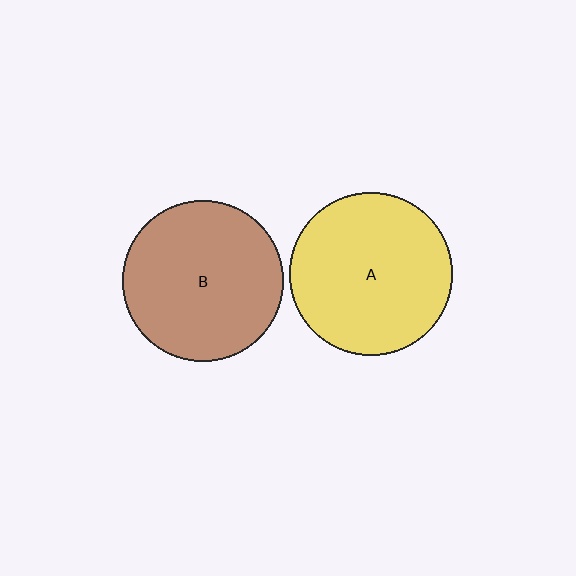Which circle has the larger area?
Circle A (yellow).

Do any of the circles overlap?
No, none of the circles overlap.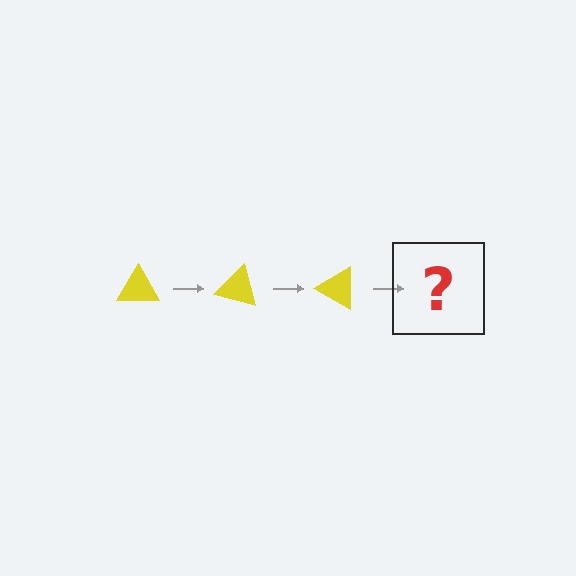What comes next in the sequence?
The next element should be a yellow triangle rotated 45 degrees.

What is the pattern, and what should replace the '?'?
The pattern is that the triangle rotates 15 degrees each step. The '?' should be a yellow triangle rotated 45 degrees.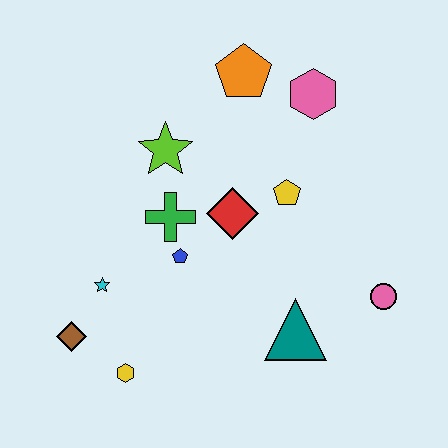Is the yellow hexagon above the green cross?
No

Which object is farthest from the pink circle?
The brown diamond is farthest from the pink circle.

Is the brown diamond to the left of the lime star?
Yes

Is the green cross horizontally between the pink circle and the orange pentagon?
No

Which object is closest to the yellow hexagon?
The brown diamond is closest to the yellow hexagon.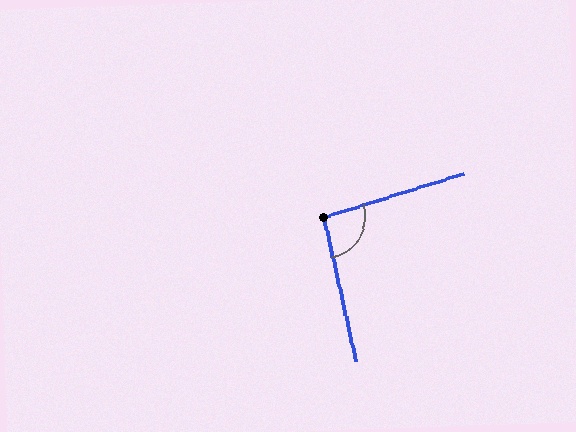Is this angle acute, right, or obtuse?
It is approximately a right angle.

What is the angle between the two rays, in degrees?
Approximately 95 degrees.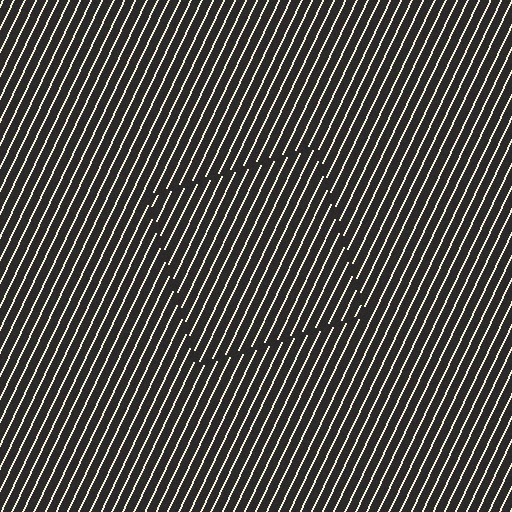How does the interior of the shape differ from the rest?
The interior of the shape contains the same grating, shifted by half a period — the contour is defined by the phase discontinuity where line-ends from the inner and outer gratings abut.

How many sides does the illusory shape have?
4 sides — the line-ends trace a square.